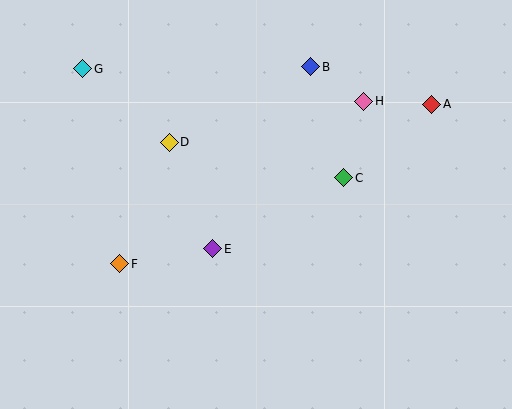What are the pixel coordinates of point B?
Point B is at (311, 67).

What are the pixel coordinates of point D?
Point D is at (169, 142).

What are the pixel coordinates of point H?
Point H is at (364, 101).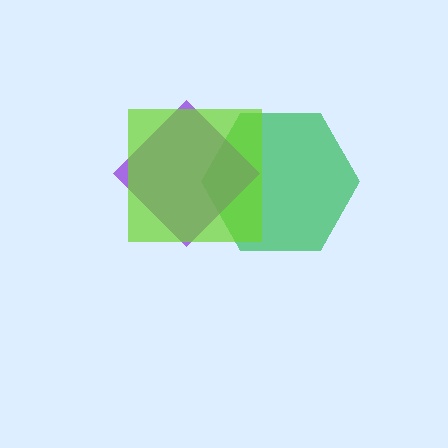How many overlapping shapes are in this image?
There are 3 overlapping shapes in the image.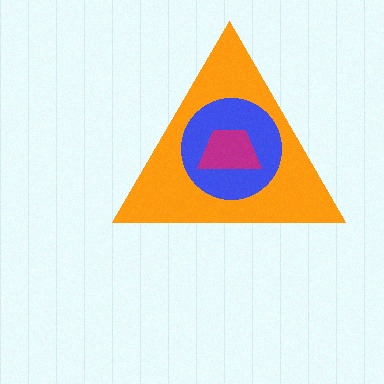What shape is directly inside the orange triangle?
The blue circle.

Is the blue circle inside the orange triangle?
Yes.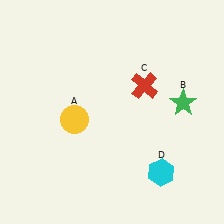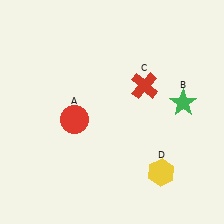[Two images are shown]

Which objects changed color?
A changed from yellow to red. D changed from cyan to yellow.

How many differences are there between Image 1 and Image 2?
There are 2 differences between the two images.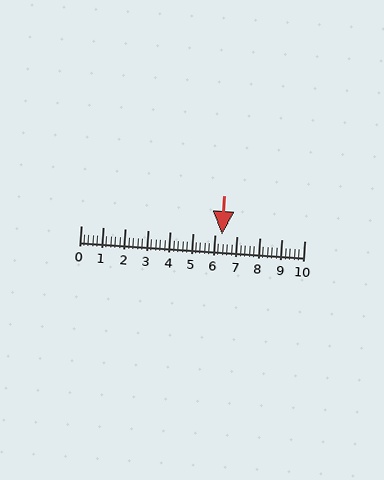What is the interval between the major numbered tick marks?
The major tick marks are spaced 1 units apart.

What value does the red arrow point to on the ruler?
The red arrow points to approximately 6.3.